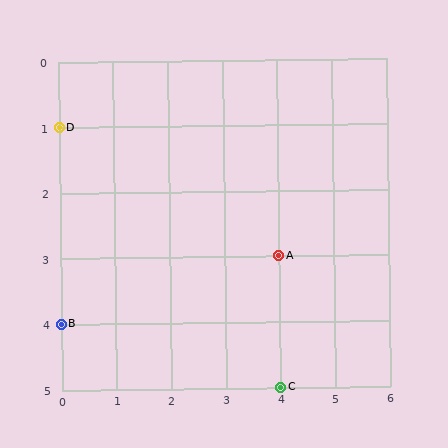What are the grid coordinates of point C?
Point C is at grid coordinates (4, 5).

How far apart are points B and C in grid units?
Points B and C are 4 columns and 1 row apart (about 4.1 grid units diagonally).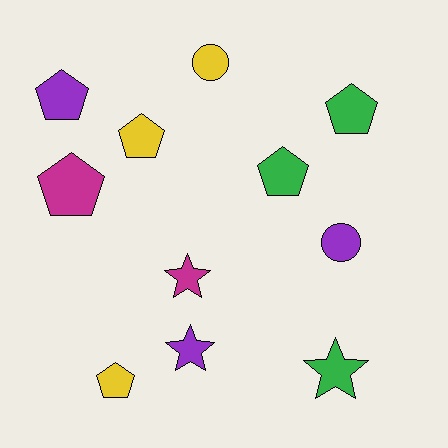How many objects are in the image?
There are 11 objects.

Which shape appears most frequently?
Pentagon, with 6 objects.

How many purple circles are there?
There is 1 purple circle.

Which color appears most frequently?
Purple, with 3 objects.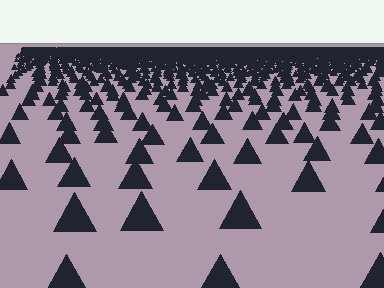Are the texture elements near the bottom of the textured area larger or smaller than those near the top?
Larger. Near the bottom, elements are closer to the viewer and appear at a bigger on-screen size.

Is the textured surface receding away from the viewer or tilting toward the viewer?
The surface is receding away from the viewer. Texture elements get smaller and denser toward the top.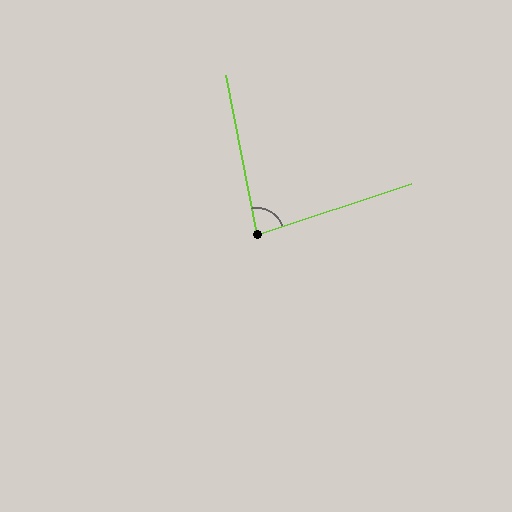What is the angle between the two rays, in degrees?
Approximately 82 degrees.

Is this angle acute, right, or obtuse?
It is acute.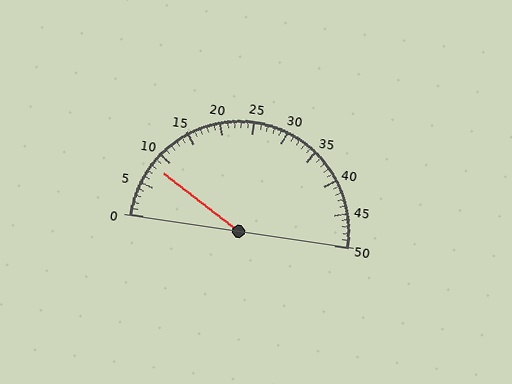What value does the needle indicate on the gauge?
The needle indicates approximately 8.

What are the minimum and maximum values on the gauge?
The gauge ranges from 0 to 50.